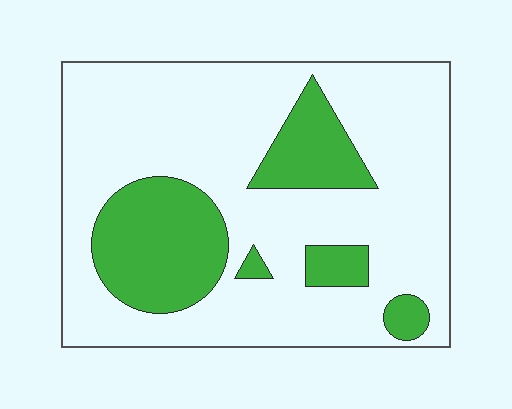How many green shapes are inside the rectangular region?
5.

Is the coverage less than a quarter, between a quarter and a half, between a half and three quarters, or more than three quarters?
Less than a quarter.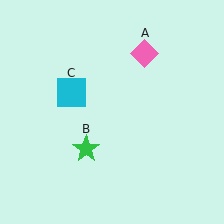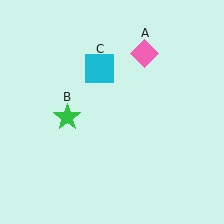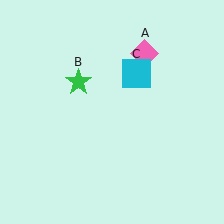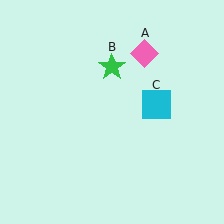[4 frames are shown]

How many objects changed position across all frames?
2 objects changed position: green star (object B), cyan square (object C).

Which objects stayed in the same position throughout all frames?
Pink diamond (object A) remained stationary.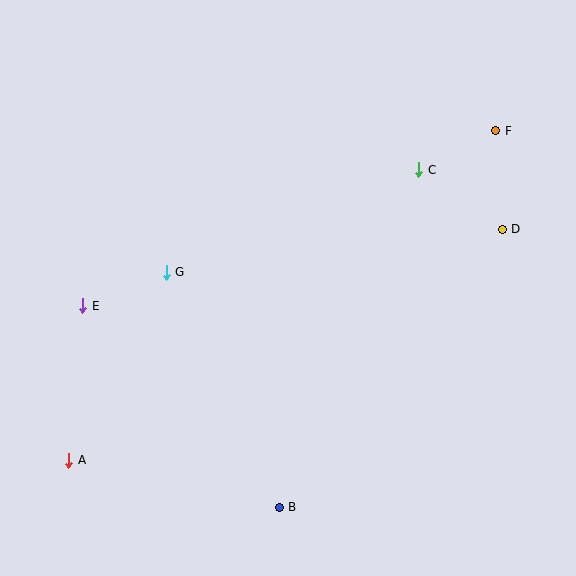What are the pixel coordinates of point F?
Point F is at (496, 131).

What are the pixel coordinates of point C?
Point C is at (419, 170).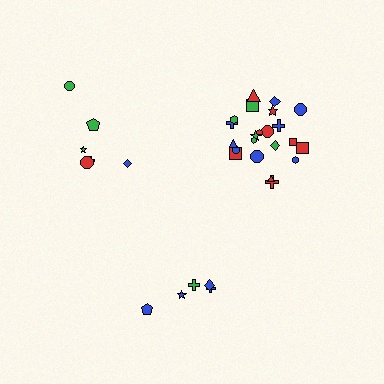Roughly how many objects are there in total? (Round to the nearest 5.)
Roughly 35 objects in total.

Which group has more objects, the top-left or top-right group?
The top-right group.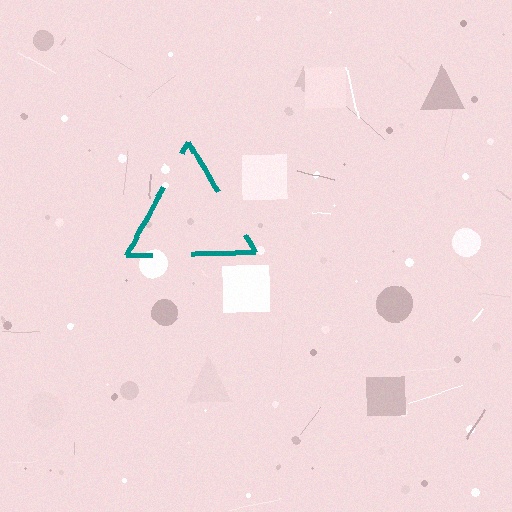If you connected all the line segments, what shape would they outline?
They would outline a triangle.